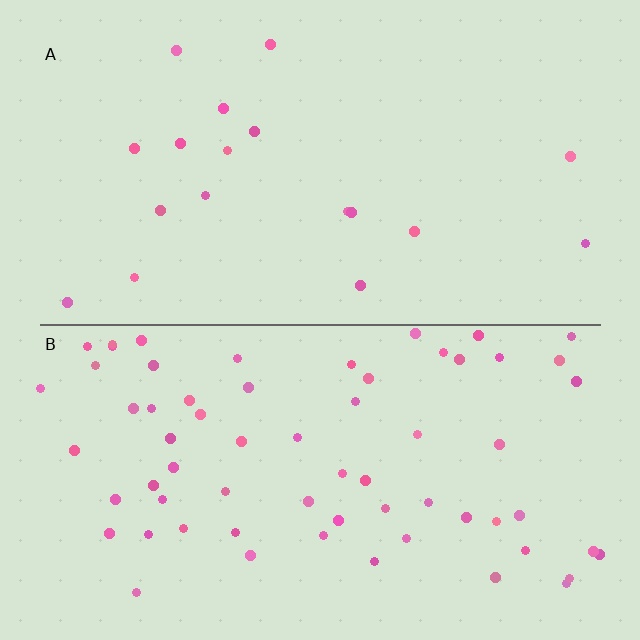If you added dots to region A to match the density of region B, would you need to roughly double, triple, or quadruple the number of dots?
Approximately quadruple.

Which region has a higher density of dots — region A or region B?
B (the bottom).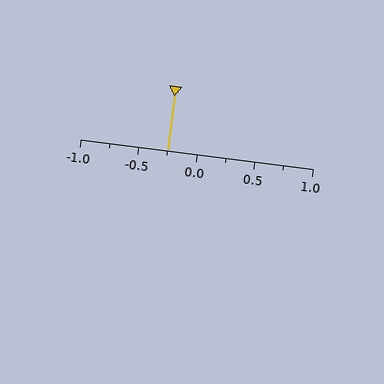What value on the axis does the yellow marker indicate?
The marker indicates approximately -0.25.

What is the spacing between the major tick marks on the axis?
The major ticks are spaced 0.5 apart.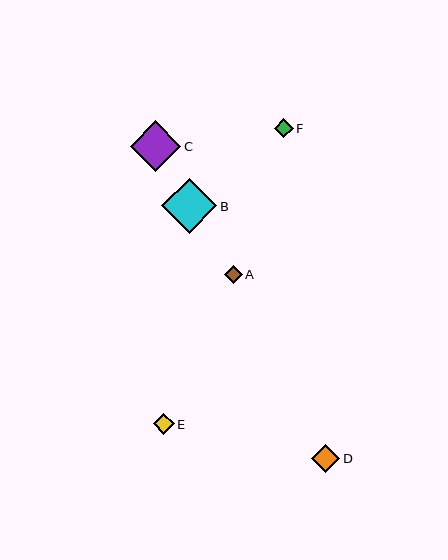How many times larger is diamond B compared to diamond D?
Diamond B is approximately 1.9 times the size of diamond D.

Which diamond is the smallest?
Diamond A is the smallest with a size of approximately 18 pixels.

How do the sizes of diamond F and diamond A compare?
Diamond F and diamond A are approximately the same size.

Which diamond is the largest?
Diamond B is the largest with a size of approximately 55 pixels.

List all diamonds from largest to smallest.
From largest to smallest: B, C, D, E, F, A.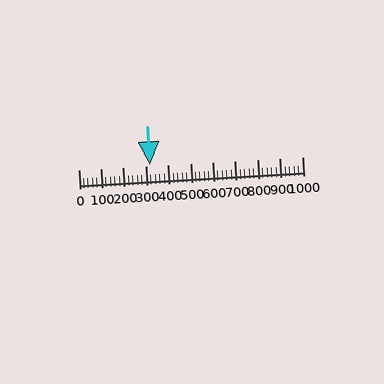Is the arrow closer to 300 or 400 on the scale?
The arrow is closer to 300.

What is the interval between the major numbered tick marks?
The major tick marks are spaced 100 units apart.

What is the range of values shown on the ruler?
The ruler shows values from 0 to 1000.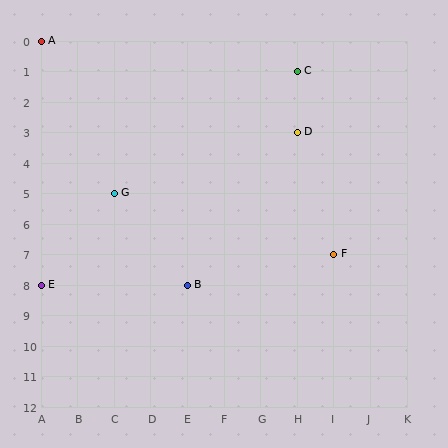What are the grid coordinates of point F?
Point F is at grid coordinates (I, 7).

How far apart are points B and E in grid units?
Points B and E are 4 columns apart.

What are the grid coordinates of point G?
Point G is at grid coordinates (C, 5).